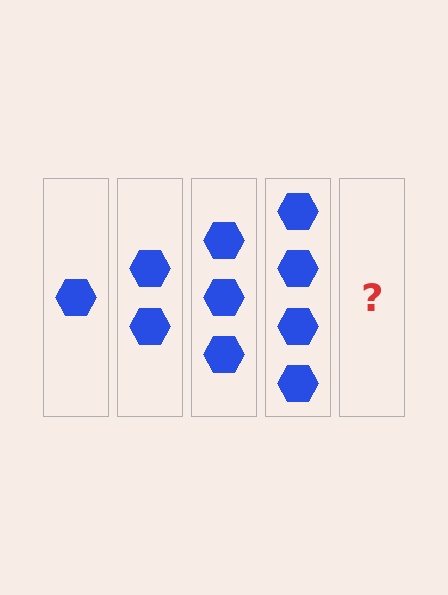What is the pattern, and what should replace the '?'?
The pattern is that each step adds one more hexagon. The '?' should be 5 hexagons.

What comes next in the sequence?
The next element should be 5 hexagons.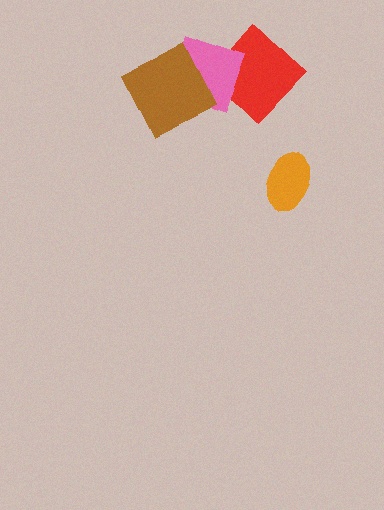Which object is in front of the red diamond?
The pink square is in front of the red diamond.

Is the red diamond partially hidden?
Yes, it is partially covered by another shape.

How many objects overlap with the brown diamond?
1 object overlaps with the brown diamond.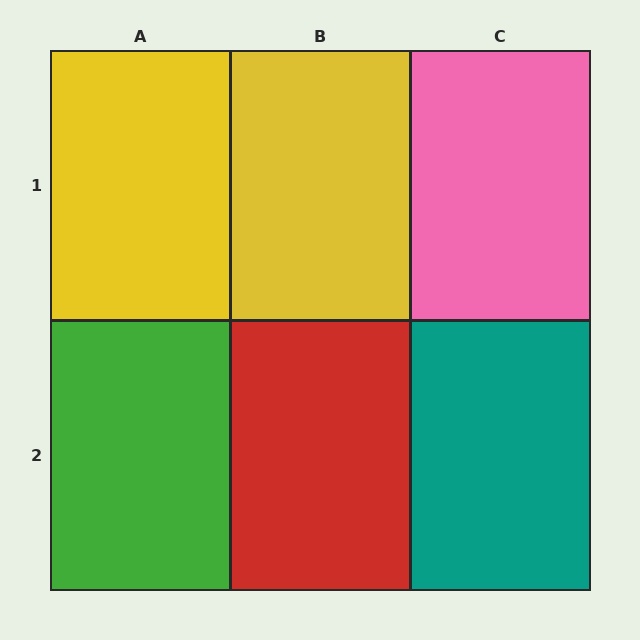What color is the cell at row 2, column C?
Teal.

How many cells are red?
1 cell is red.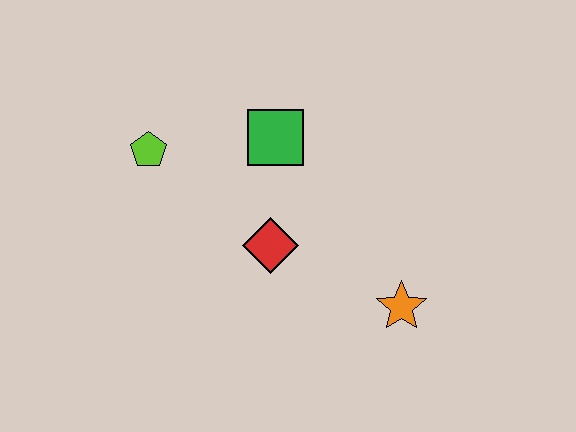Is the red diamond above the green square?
No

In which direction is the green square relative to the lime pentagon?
The green square is to the right of the lime pentagon.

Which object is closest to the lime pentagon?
The green square is closest to the lime pentagon.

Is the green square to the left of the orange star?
Yes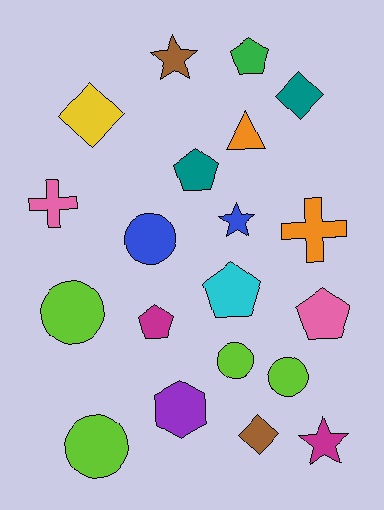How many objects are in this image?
There are 20 objects.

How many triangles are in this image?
There is 1 triangle.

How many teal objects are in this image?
There are 2 teal objects.